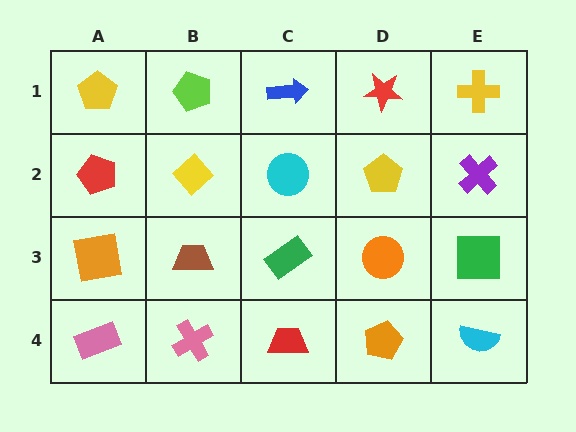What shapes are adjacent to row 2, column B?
A lime pentagon (row 1, column B), a brown trapezoid (row 3, column B), a red pentagon (row 2, column A), a cyan circle (row 2, column C).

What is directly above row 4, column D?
An orange circle.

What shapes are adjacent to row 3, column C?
A cyan circle (row 2, column C), a red trapezoid (row 4, column C), a brown trapezoid (row 3, column B), an orange circle (row 3, column D).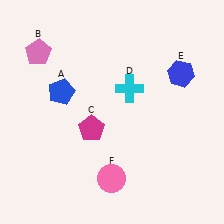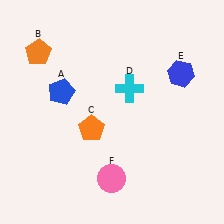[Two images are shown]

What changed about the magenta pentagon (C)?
In Image 1, C is magenta. In Image 2, it changed to orange.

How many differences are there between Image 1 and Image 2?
There are 2 differences between the two images.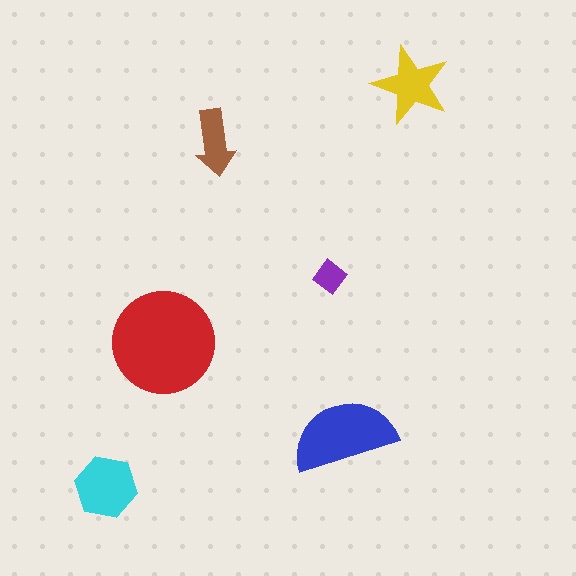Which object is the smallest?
The purple diamond.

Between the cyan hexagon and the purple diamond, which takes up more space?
The cyan hexagon.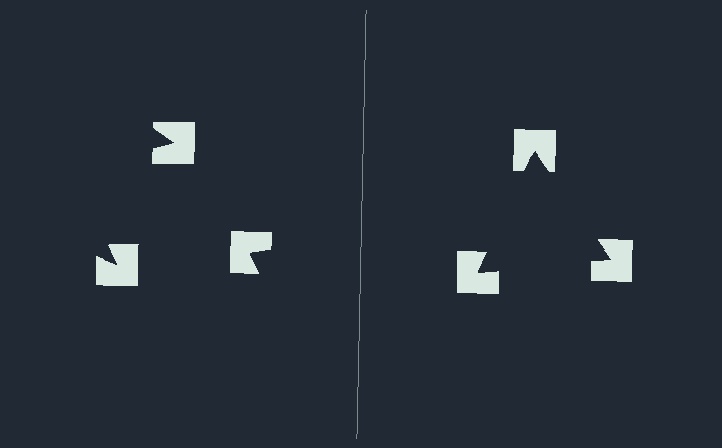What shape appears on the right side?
An illusory triangle.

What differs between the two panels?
The notched squares are positioned identically on both sides; only the wedge orientations differ. On the right they align to a triangle; on the left they are misaligned.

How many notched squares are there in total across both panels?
6 — 3 on each side.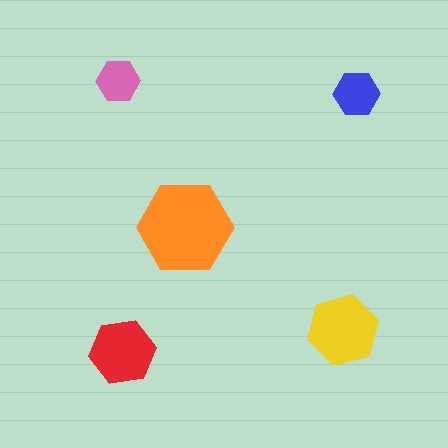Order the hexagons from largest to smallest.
the orange one, the yellow one, the red one, the blue one, the pink one.